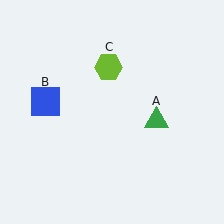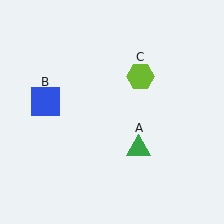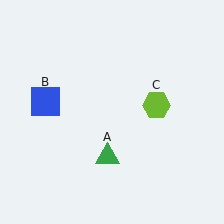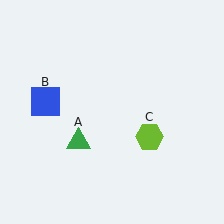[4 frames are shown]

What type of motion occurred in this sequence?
The green triangle (object A), lime hexagon (object C) rotated clockwise around the center of the scene.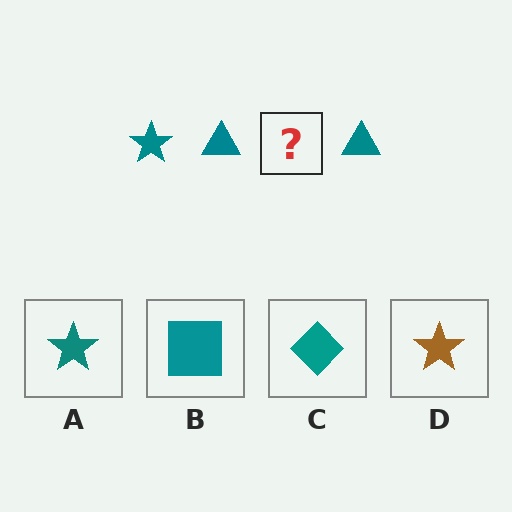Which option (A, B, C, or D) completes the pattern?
A.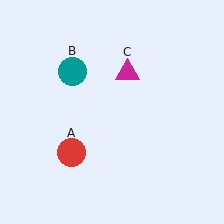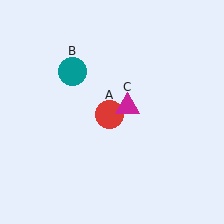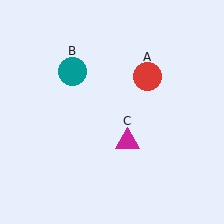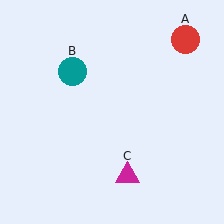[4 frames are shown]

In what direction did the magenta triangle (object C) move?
The magenta triangle (object C) moved down.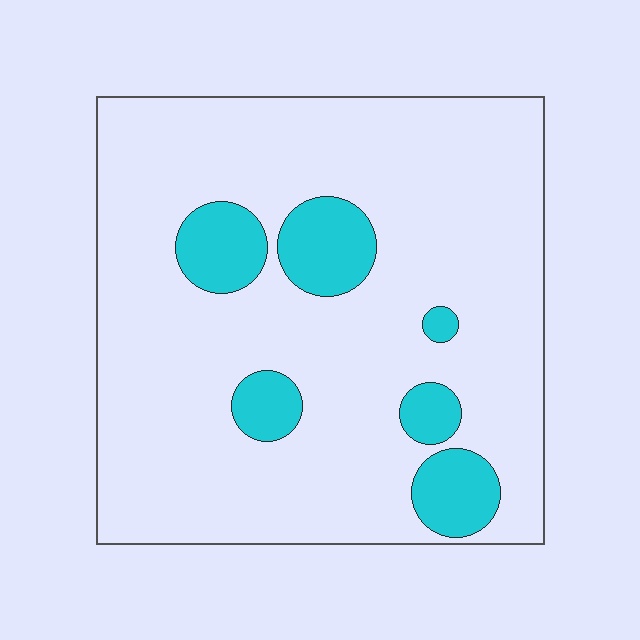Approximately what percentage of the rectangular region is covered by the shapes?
Approximately 15%.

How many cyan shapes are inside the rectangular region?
6.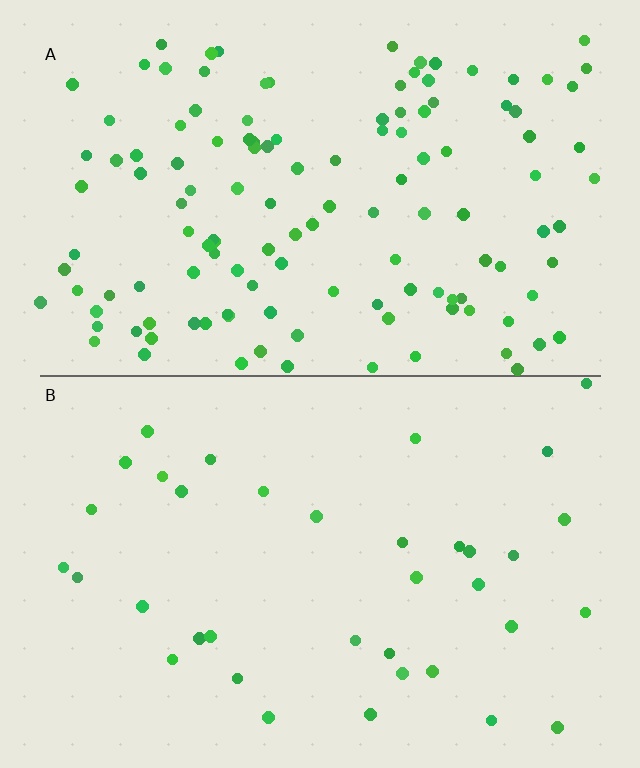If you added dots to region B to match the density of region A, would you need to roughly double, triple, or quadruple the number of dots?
Approximately quadruple.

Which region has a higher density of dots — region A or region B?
A (the top).